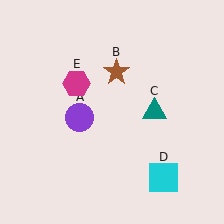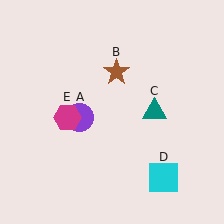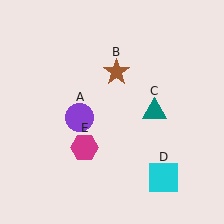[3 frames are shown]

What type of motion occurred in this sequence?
The magenta hexagon (object E) rotated counterclockwise around the center of the scene.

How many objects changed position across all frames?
1 object changed position: magenta hexagon (object E).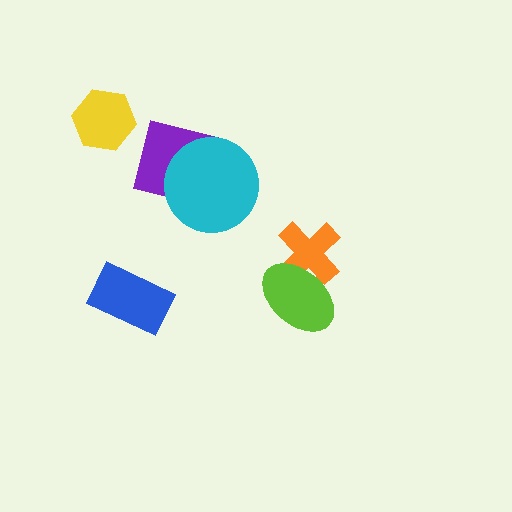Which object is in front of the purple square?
The cyan circle is in front of the purple square.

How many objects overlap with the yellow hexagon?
0 objects overlap with the yellow hexagon.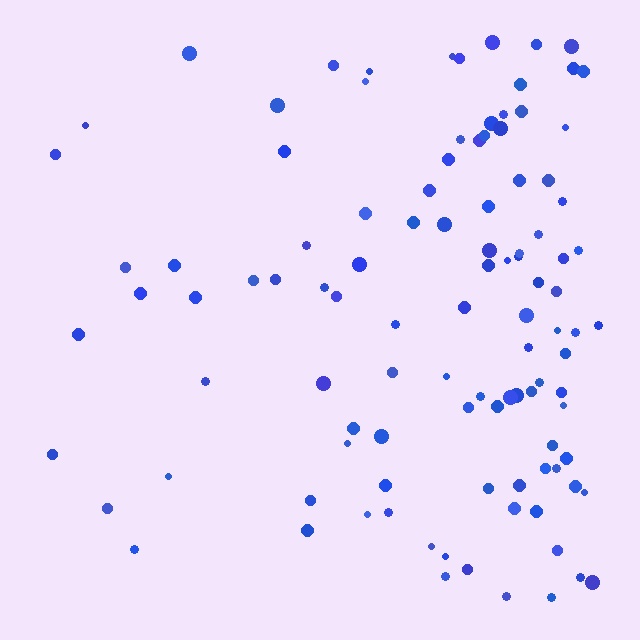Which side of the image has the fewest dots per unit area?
The left.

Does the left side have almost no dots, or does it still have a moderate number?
Still a moderate number, just noticeably fewer than the right.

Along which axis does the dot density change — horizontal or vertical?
Horizontal.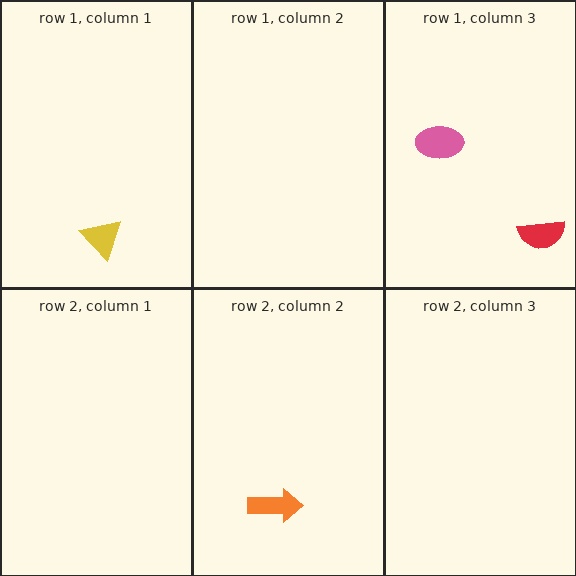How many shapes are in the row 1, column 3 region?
2.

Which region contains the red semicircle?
The row 1, column 3 region.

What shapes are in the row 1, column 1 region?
The yellow triangle.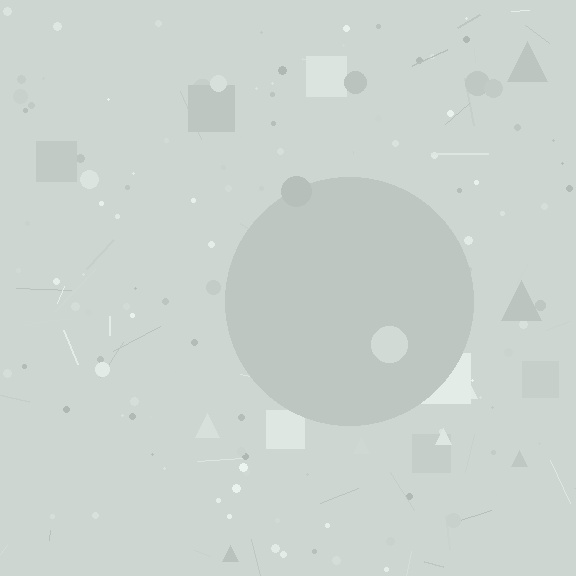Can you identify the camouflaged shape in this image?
The camouflaged shape is a circle.